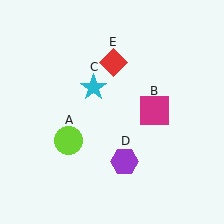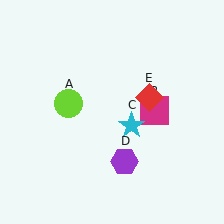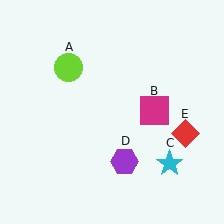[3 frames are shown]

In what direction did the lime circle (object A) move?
The lime circle (object A) moved up.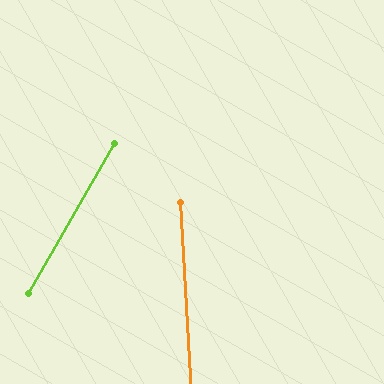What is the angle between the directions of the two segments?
Approximately 33 degrees.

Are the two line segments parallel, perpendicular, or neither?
Neither parallel nor perpendicular — they differ by about 33°.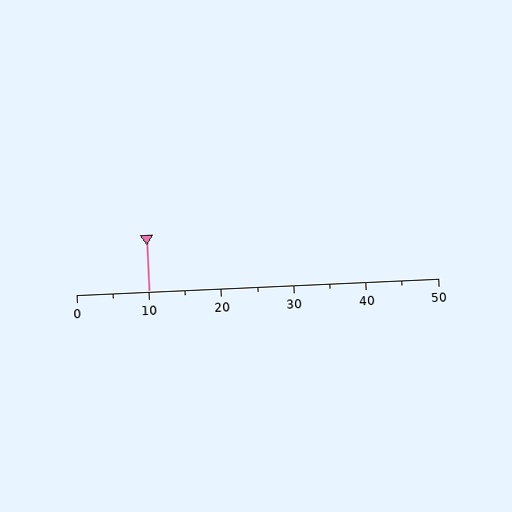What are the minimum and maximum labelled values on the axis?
The axis runs from 0 to 50.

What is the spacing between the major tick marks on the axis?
The major ticks are spaced 10 apart.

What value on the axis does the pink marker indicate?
The marker indicates approximately 10.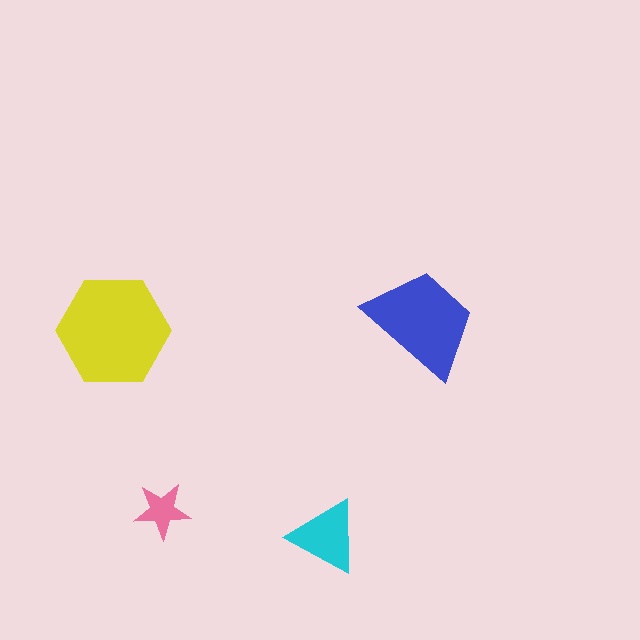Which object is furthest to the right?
The blue trapezoid is rightmost.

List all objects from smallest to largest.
The pink star, the cyan triangle, the blue trapezoid, the yellow hexagon.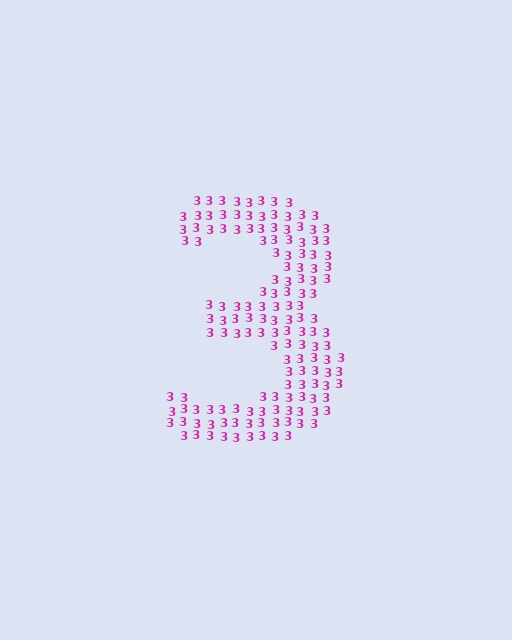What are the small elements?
The small elements are digit 3's.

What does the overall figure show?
The overall figure shows the digit 3.